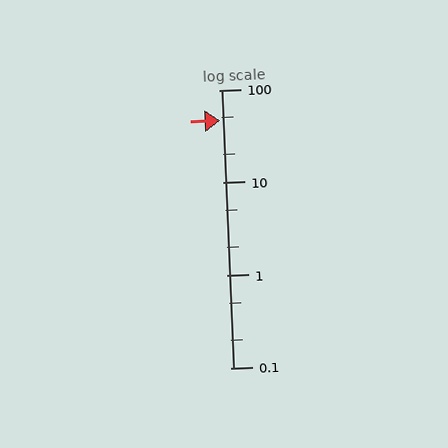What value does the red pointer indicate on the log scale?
The pointer indicates approximately 47.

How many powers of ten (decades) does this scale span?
The scale spans 3 decades, from 0.1 to 100.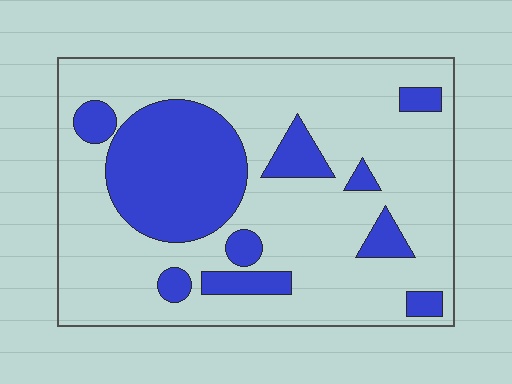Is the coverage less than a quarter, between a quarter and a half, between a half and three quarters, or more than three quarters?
Between a quarter and a half.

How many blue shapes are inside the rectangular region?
10.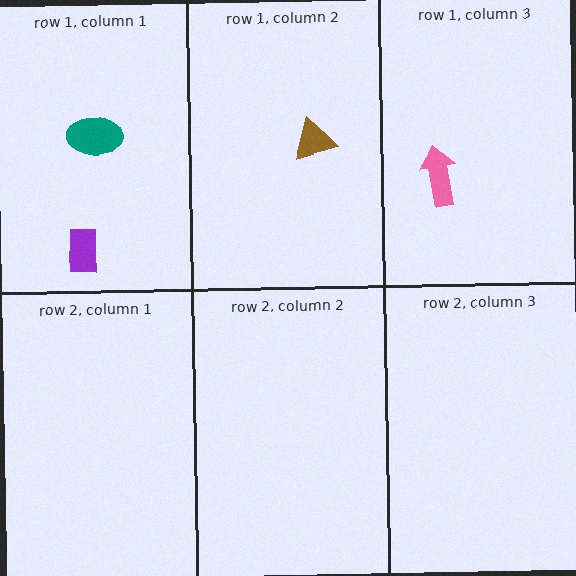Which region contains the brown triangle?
The row 1, column 2 region.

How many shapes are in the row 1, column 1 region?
2.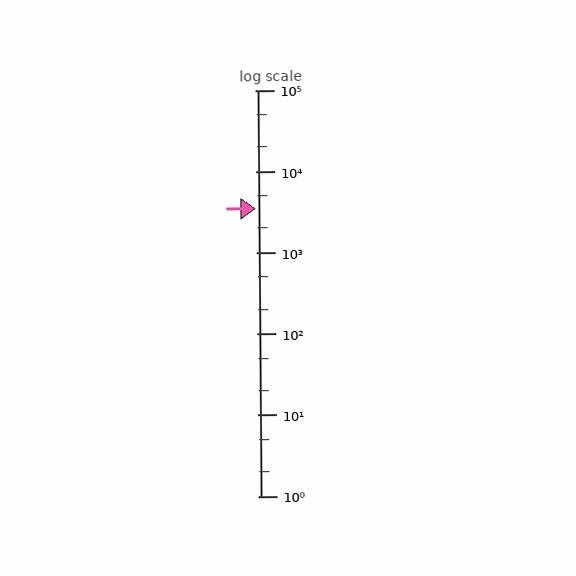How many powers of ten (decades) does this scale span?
The scale spans 5 decades, from 1 to 100000.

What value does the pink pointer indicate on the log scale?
The pointer indicates approximately 3500.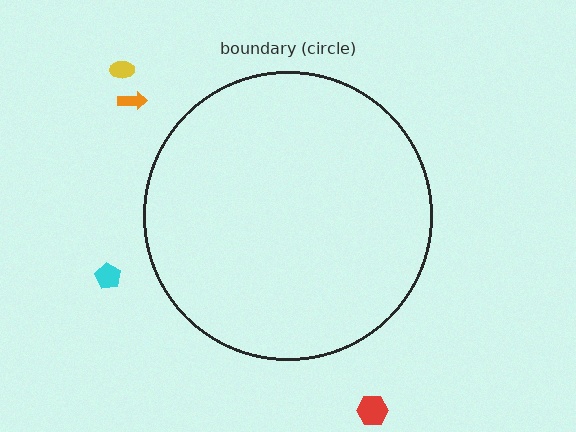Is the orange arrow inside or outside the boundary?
Outside.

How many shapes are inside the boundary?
0 inside, 4 outside.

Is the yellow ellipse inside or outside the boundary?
Outside.